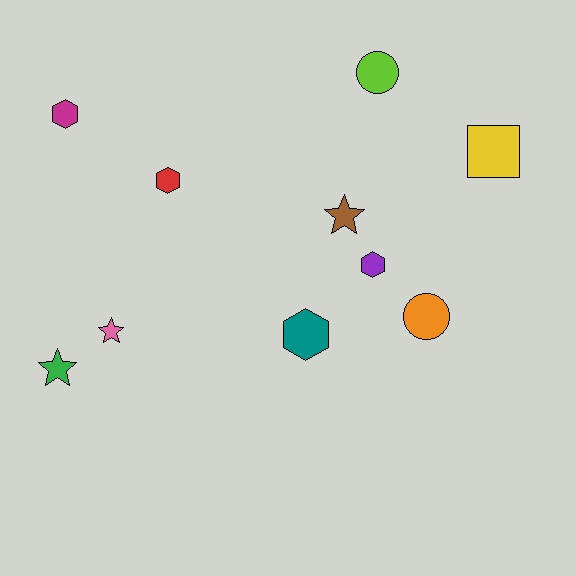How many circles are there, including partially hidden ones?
There are 2 circles.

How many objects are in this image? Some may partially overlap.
There are 10 objects.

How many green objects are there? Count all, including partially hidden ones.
There is 1 green object.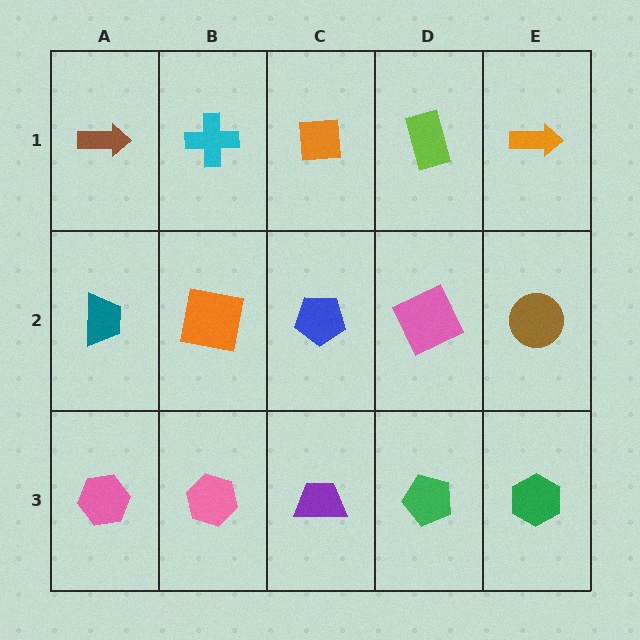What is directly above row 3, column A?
A teal trapezoid.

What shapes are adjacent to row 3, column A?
A teal trapezoid (row 2, column A), a pink hexagon (row 3, column B).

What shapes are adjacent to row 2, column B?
A cyan cross (row 1, column B), a pink hexagon (row 3, column B), a teal trapezoid (row 2, column A), a blue pentagon (row 2, column C).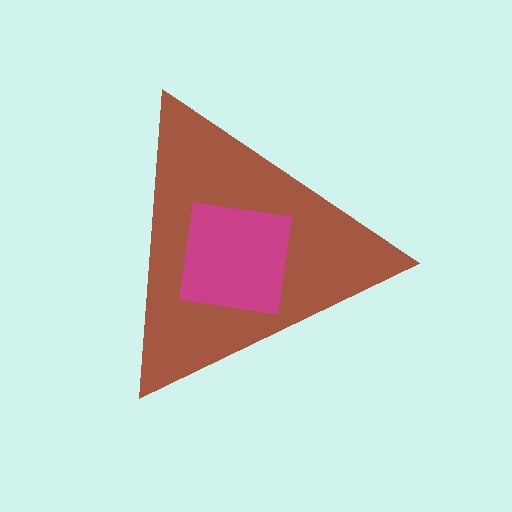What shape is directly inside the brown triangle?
The magenta square.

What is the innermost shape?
The magenta square.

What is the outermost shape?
The brown triangle.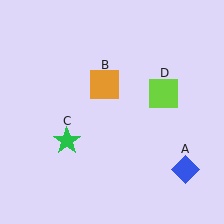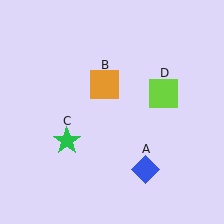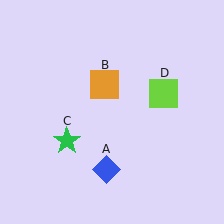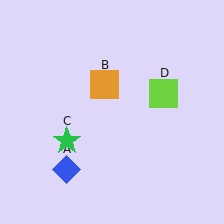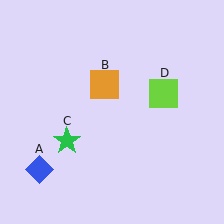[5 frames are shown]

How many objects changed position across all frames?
1 object changed position: blue diamond (object A).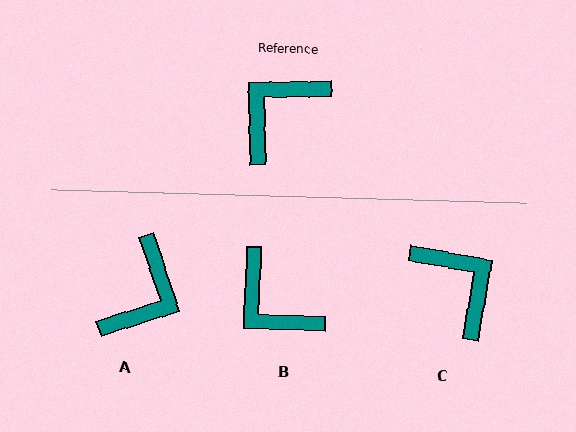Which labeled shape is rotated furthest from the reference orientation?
A, about 163 degrees away.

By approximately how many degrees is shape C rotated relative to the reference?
Approximately 101 degrees clockwise.